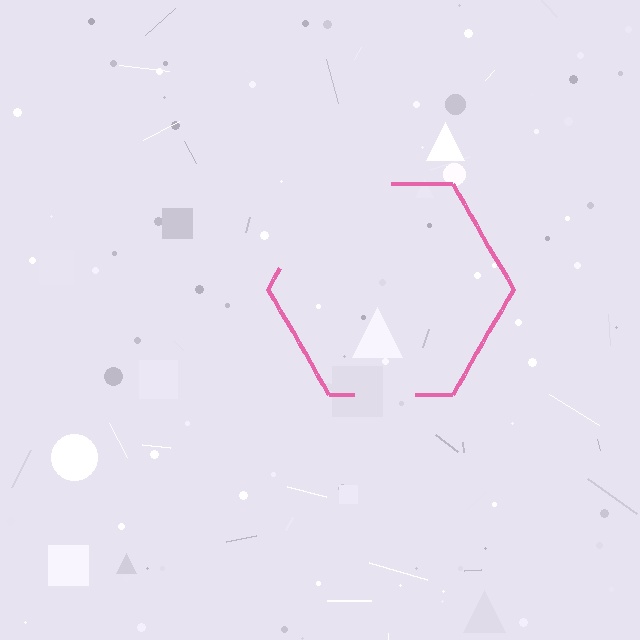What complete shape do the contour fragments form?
The contour fragments form a hexagon.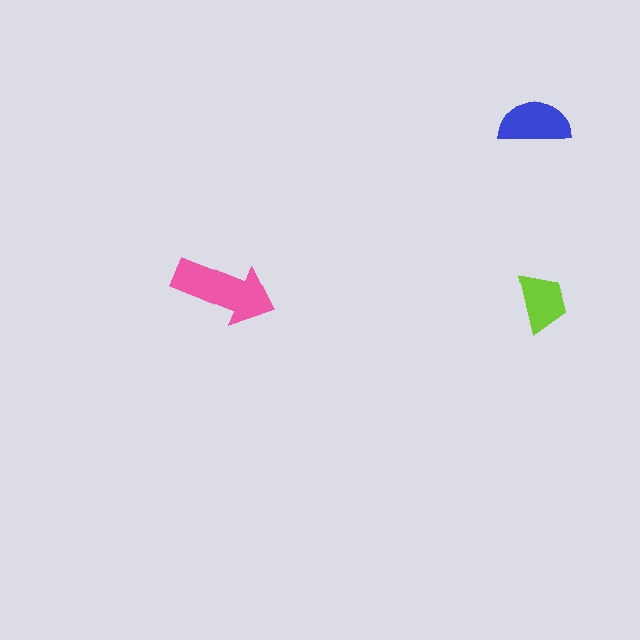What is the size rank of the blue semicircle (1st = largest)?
2nd.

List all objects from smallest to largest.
The lime trapezoid, the blue semicircle, the pink arrow.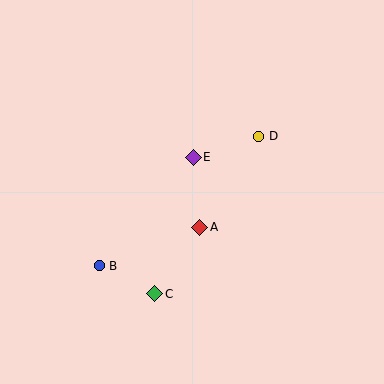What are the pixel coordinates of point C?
Point C is at (155, 294).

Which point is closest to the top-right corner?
Point D is closest to the top-right corner.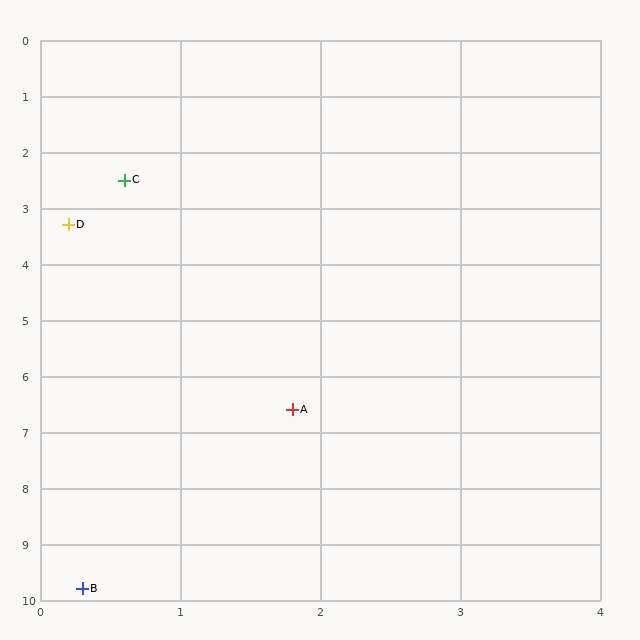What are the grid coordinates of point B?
Point B is at approximately (0.3, 9.8).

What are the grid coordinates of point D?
Point D is at approximately (0.2, 3.3).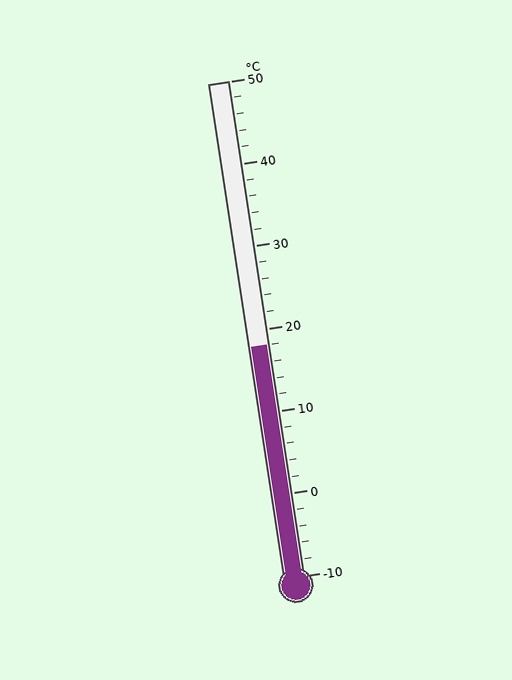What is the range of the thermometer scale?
The thermometer scale ranges from -10°C to 50°C.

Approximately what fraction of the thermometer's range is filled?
The thermometer is filled to approximately 45% of its range.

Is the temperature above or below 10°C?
The temperature is above 10°C.